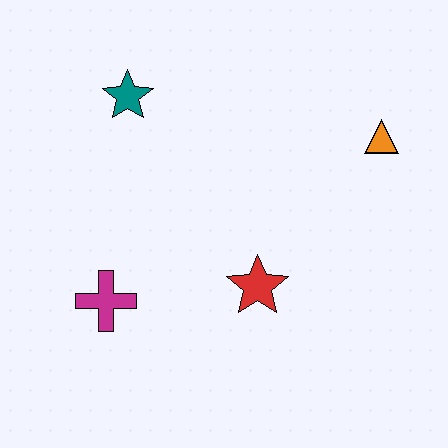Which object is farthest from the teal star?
The orange triangle is farthest from the teal star.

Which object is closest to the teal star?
The magenta cross is closest to the teal star.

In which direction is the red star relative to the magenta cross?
The red star is to the right of the magenta cross.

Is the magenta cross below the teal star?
Yes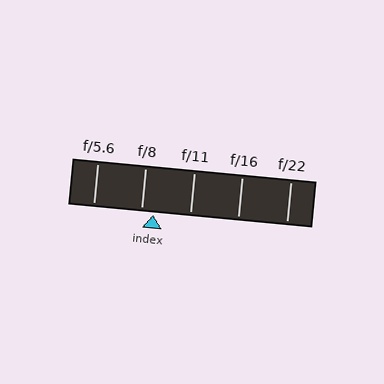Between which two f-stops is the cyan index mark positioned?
The index mark is between f/8 and f/11.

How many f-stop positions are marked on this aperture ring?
There are 5 f-stop positions marked.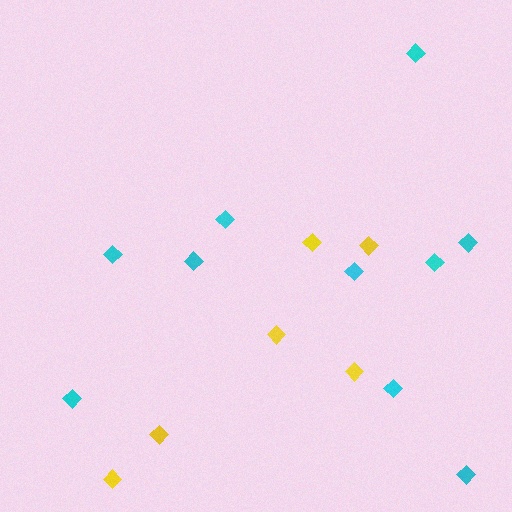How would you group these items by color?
There are 2 groups: one group of cyan diamonds (10) and one group of yellow diamonds (6).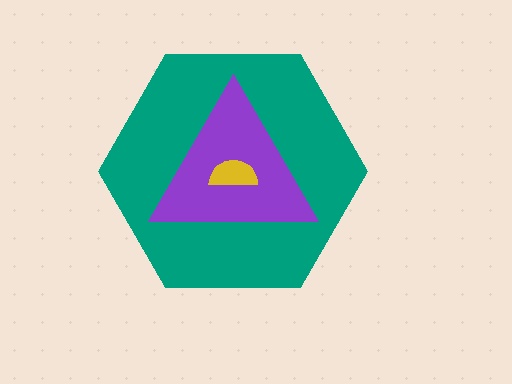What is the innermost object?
The yellow semicircle.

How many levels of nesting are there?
3.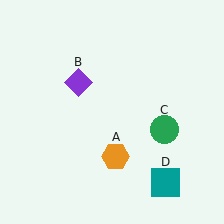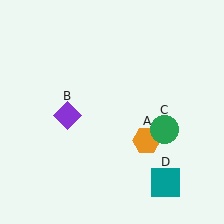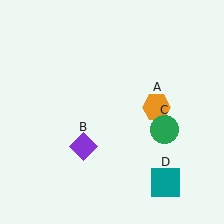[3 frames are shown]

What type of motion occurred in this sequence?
The orange hexagon (object A), purple diamond (object B) rotated counterclockwise around the center of the scene.